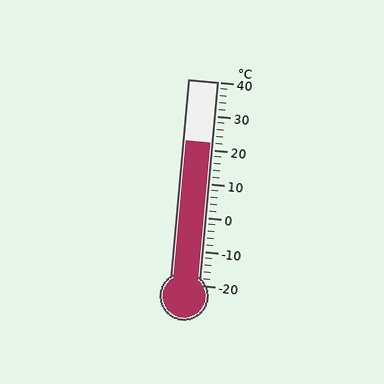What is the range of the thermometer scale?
The thermometer scale ranges from -20°C to 40°C.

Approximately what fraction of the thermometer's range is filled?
The thermometer is filled to approximately 70% of its range.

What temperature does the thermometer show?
The thermometer shows approximately 22°C.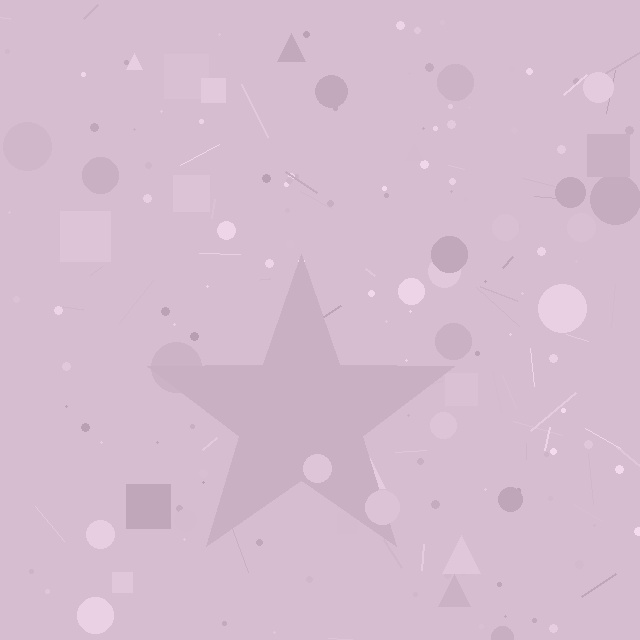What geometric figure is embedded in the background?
A star is embedded in the background.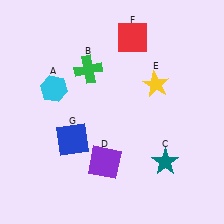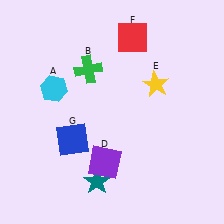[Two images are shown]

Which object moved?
The teal star (C) moved left.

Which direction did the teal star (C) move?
The teal star (C) moved left.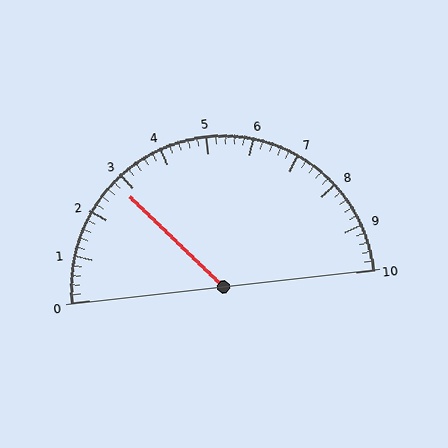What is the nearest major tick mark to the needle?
The nearest major tick mark is 3.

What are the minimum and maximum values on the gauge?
The gauge ranges from 0 to 10.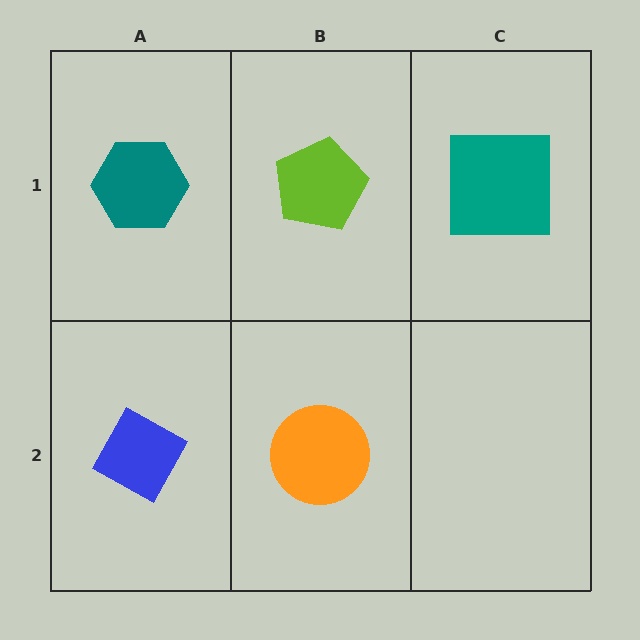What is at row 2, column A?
A blue diamond.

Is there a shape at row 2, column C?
No, that cell is empty.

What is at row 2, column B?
An orange circle.